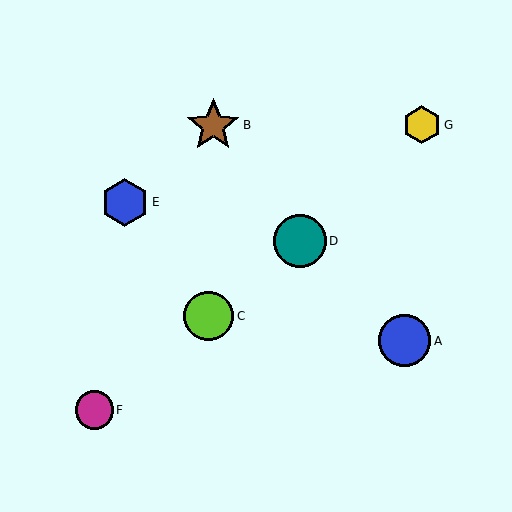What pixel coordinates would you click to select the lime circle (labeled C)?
Click at (209, 316) to select the lime circle C.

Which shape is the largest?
The brown star (labeled B) is the largest.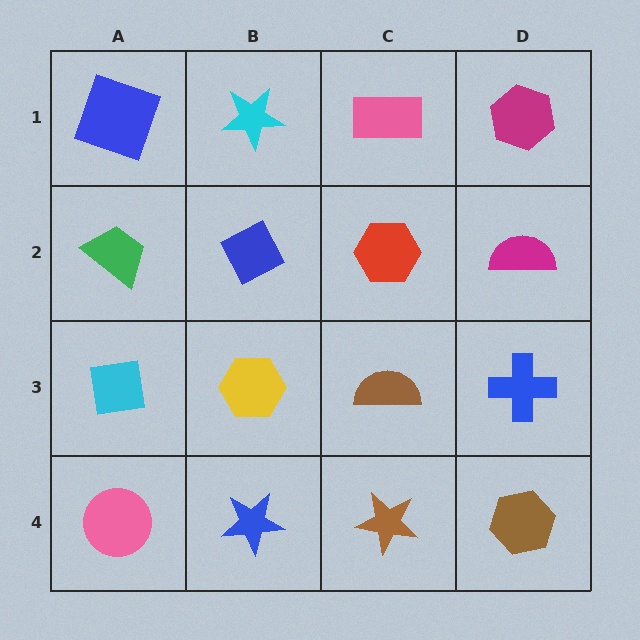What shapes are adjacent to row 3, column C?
A red hexagon (row 2, column C), a brown star (row 4, column C), a yellow hexagon (row 3, column B), a blue cross (row 3, column D).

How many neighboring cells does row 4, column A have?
2.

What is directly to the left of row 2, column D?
A red hexagon.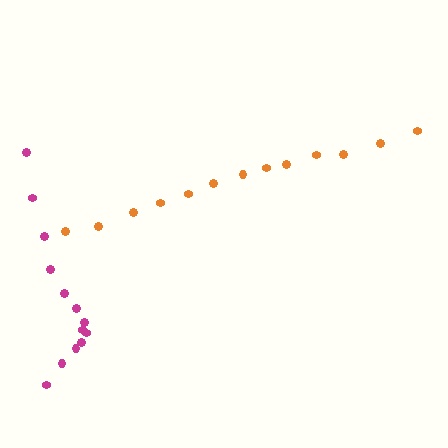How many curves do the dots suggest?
There are 2 distinct paths.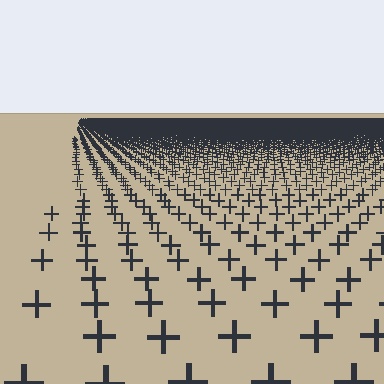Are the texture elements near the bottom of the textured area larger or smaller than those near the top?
Larger. Near the bottom, elements are closer to the viewer and appear at a bigger on-screen size.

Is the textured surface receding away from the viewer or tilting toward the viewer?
The surface is receding away from the viewer. Texture elements get smaller and denser toward the top.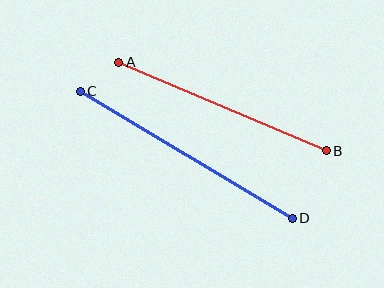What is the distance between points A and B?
The distance is approximately 226 pixels.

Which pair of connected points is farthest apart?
Points C and D are farthest apart.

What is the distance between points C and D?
The distance is approximately 247 pixels.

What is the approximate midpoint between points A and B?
The midpoint is at approximately (222, 107) pixels.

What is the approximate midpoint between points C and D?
The midpoint is at approximately (186, 155) pixels.